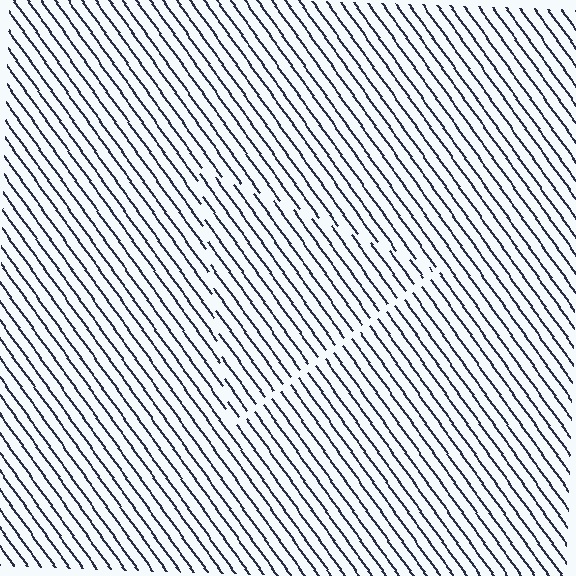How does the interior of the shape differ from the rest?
The interior of the shape contains the same grating, shifted by half a period — the contour is defined by the phase discontinuity where line-ends from the inner and outer gratings abut.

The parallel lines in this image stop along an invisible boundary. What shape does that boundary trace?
An illusory triangle. The interior of the shape contains the same grating, shifted by half a period — the contour is defined by the phase discontinuity where line-ends from the inner and outer gratings abut.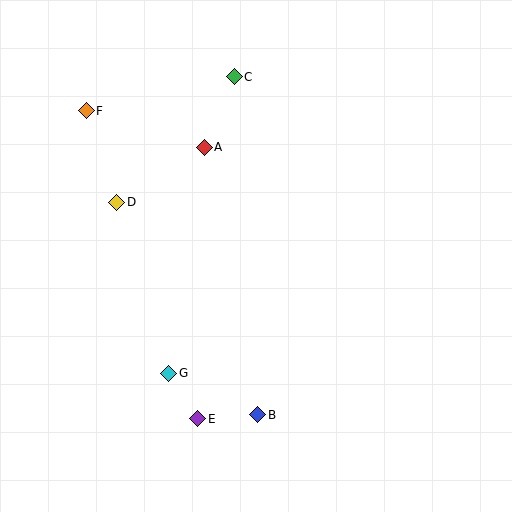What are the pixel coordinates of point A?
Point A is at (204, 147).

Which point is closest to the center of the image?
Point A at (204, 147) is closest to the center.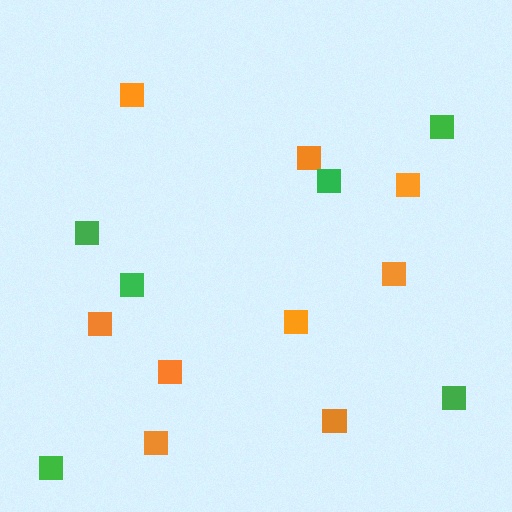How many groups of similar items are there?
There are 2 groups: one group of orange squares (9) and one group of green squares (6).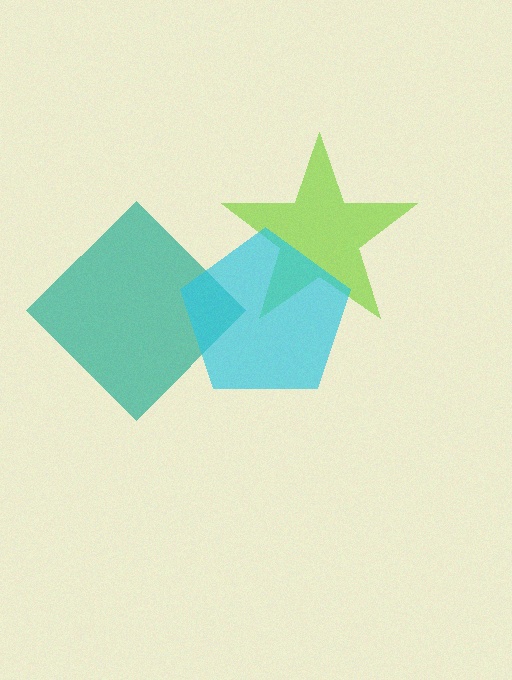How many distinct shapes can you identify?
There are 3 distinct shapes: a lime star, a teal diamond, a cyan pentagon.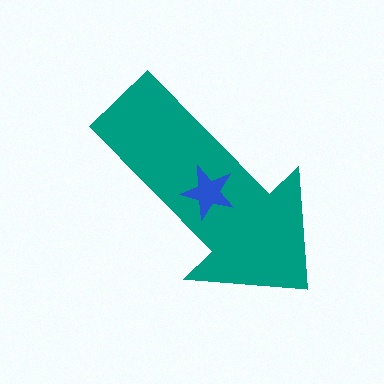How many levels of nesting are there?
2.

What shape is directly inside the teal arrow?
The blue star.